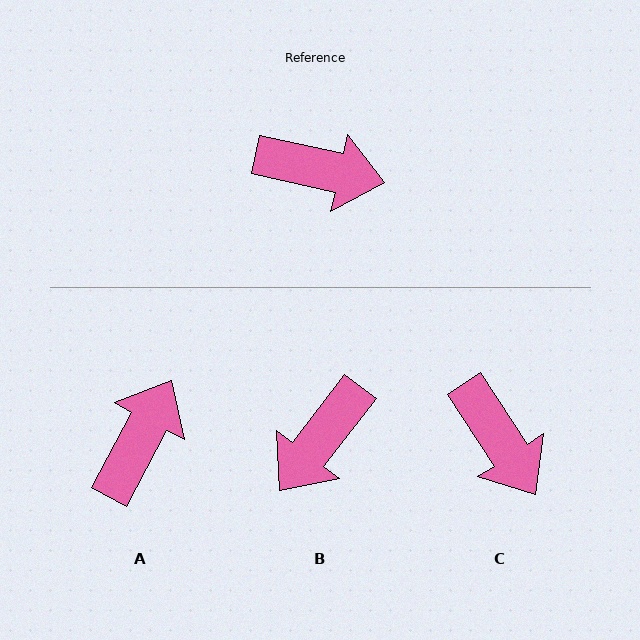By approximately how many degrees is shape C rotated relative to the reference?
Approximately 44 degrees clockwise.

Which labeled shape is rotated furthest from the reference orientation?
B, about 115 degrees away.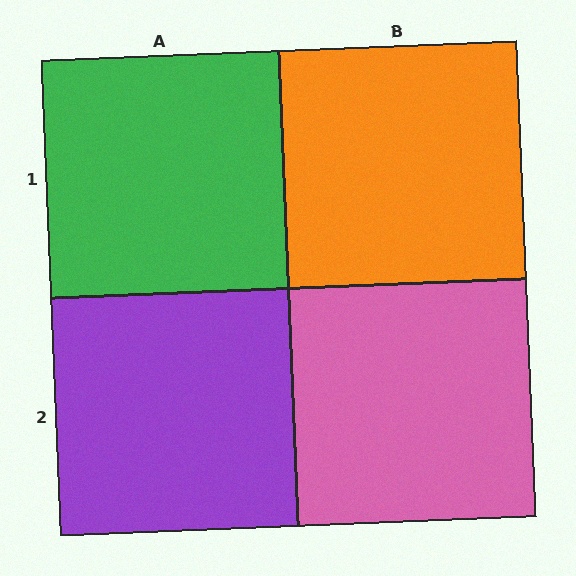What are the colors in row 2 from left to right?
Purple, pink.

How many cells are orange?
1 cell is orange.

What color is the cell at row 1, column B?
Orange.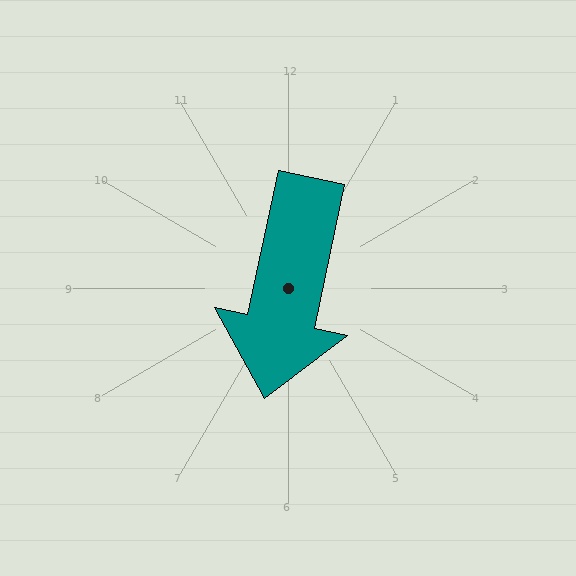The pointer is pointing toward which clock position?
Roughly 6 o'clock.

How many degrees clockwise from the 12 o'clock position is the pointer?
Approximately 192 degrees.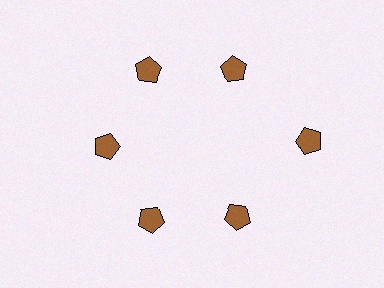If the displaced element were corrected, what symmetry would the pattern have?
It would have 6-fold rotational symmetry — the pattern would map onto itself every 60 degrees.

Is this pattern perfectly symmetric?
No. The 6 brown pentagons are arranged in a ring, but one element near the 3 o'clock position is pushed outward from the center, breaking the 6-fold rotational symmetry.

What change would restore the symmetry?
The symmetry would be restored by moving it inward, back onto the ring so that all 6 pentagons sit at equal angles and equal distance from the center.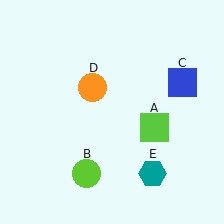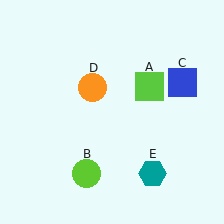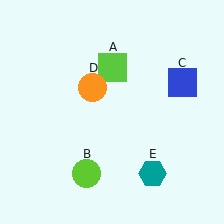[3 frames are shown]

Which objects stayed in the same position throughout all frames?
Lime circle (object B) and blue square (object C) and orange circle (object D) and teal hexagon (object E) remained stationary.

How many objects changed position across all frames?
1 object changed position: lime square (object A).